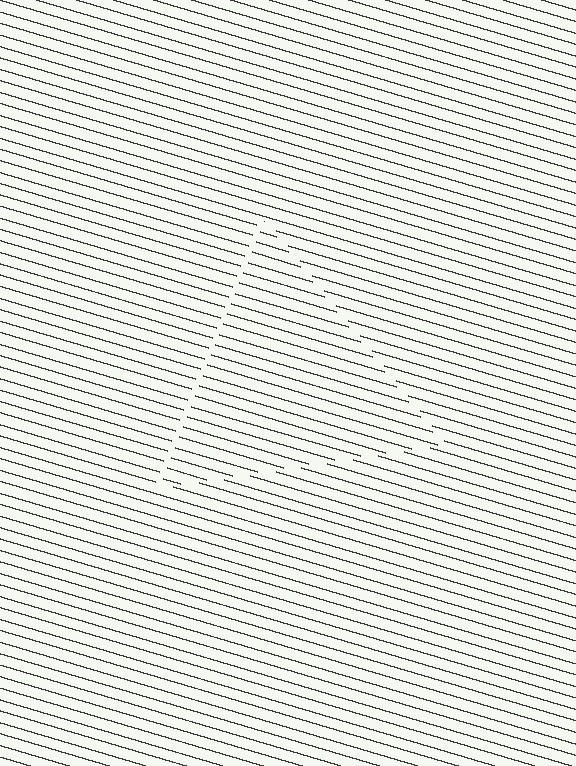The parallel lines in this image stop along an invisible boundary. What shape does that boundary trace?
An illusory triangle. The interior of the shape contains the same grating, shifted by half a period — the contour is defined by the phase discontinuity where line-ends from the inner and outer gratings abut.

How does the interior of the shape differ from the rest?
The interior of the shape contains the same grating, shifted by half a period — the contour is defined by the phase discontinuity where line-ends from the inner and outer gratings abut.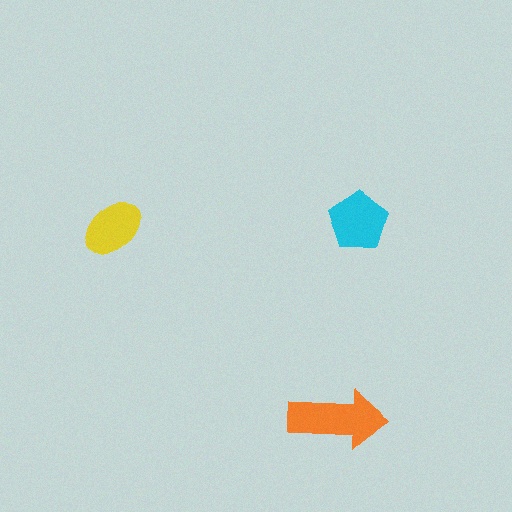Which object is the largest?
The orange arrow.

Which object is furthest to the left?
The yellow ellipse is leftmost.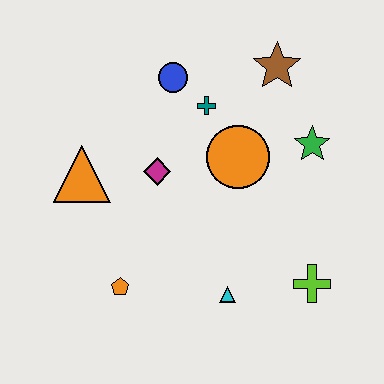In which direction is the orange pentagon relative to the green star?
The orange pentagon is to the left of the green star.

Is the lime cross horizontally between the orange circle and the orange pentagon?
No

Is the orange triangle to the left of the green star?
Yes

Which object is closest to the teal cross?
The blue circle is closest to the teal cross.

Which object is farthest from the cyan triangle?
The brown star is farthest from the cyan triangle.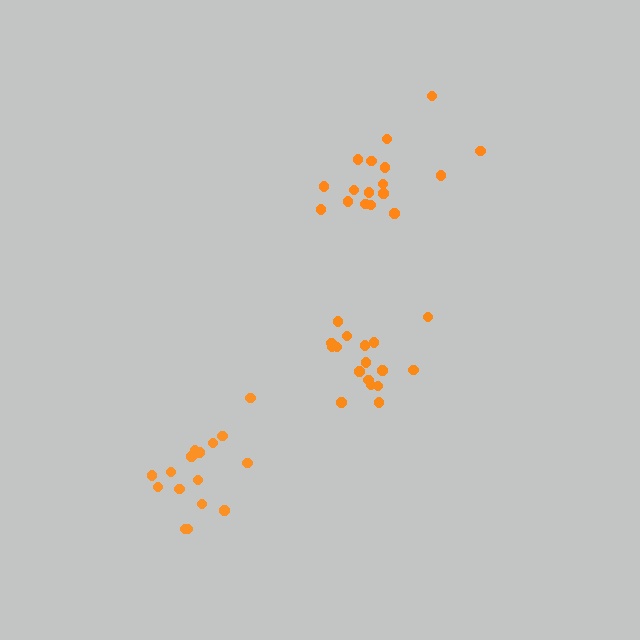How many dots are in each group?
Group 1: 17 dots, Group 2: 16 dots, Group 3: 17 dots (50 total).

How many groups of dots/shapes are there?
There are 3 groups.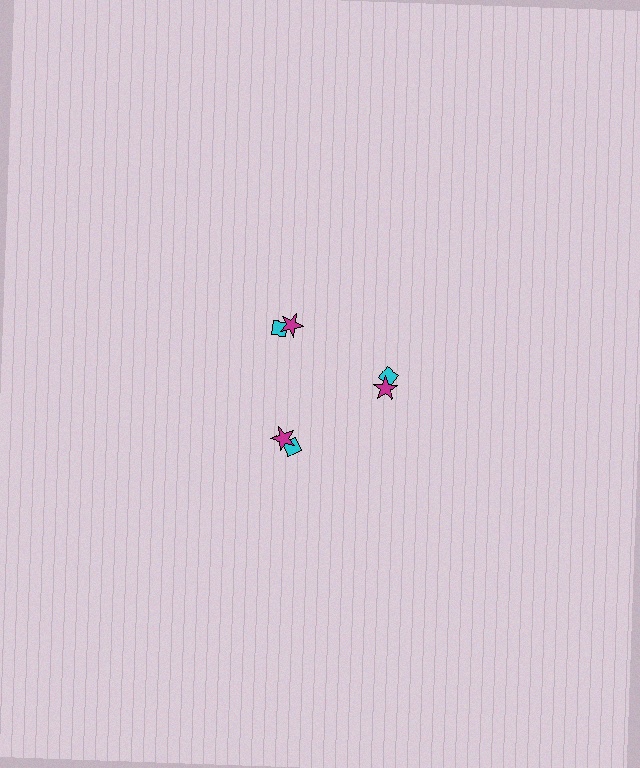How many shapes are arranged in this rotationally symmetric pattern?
There are 6 shapes, arranged in 3 groups of 2.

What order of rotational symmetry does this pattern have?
This pattern has 3-fold rotational symmetry.